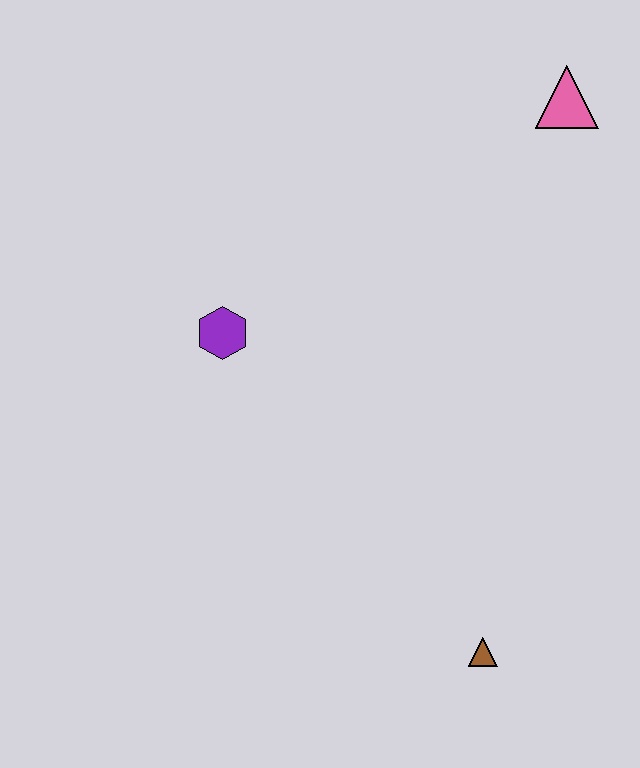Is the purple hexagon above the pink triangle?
No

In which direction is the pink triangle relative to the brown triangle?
The pink triangle is above the brown triangle.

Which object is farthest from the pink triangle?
The brown triangle is farthest from the pink triangle.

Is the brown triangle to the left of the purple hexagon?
No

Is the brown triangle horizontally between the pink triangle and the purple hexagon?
Yes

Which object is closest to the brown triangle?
The purple hexagon is closest to the brown triangle.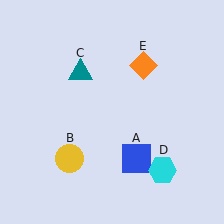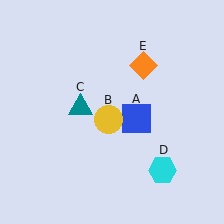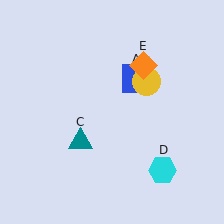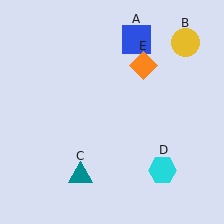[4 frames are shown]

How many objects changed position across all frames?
3 objects changed position: blue square (object A), yellow circle (object B), teal triangle (object C).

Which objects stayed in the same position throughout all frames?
Cyan hexagon (object D) and orange diamond (object E) remained stationary.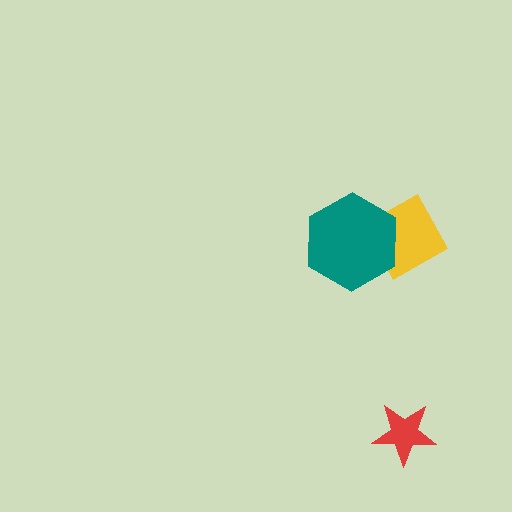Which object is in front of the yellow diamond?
The teal hexagon is in front of the yellow diamond.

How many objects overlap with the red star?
0 objects overlap with the red star.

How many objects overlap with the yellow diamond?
1 object overlaps with the yellow diamond.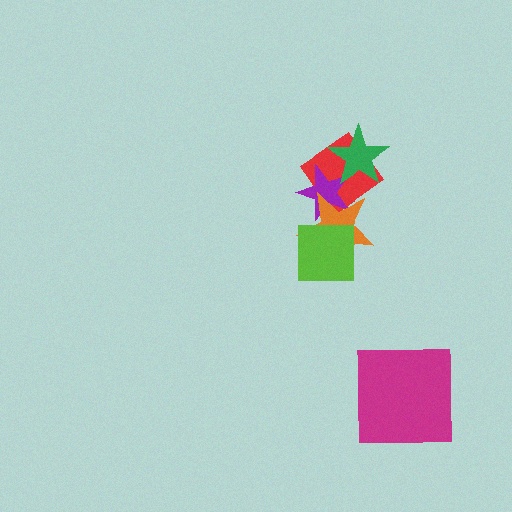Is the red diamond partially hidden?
Yes, it is partially covered by another shape.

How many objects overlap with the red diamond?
3 objects overlap with the red diamond.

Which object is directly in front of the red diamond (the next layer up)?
The purple star is directly in front of the red diamond.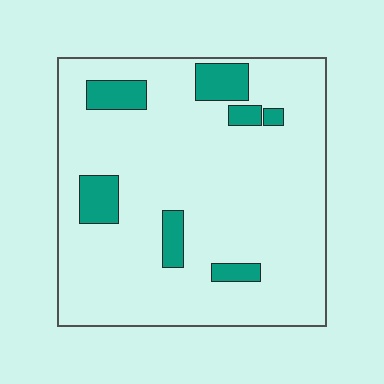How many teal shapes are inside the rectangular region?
7.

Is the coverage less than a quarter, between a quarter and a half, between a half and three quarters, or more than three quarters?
Less than a quarter.